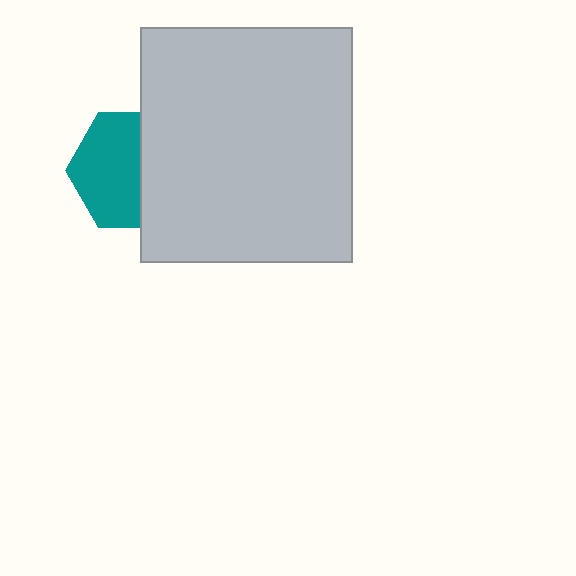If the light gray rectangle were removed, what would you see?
You would see the complete teal hexagon.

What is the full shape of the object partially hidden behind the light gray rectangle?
The partially hidden object is a teal hexagon.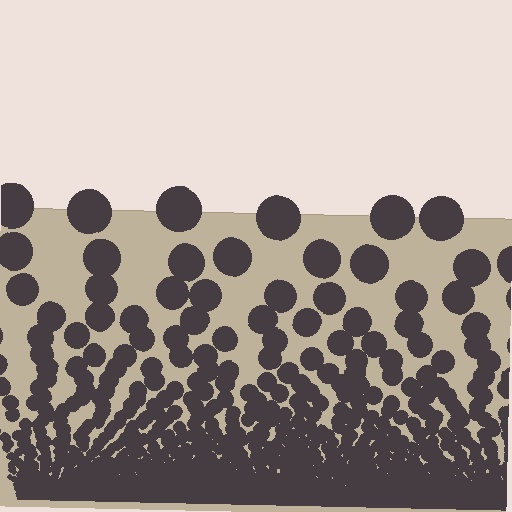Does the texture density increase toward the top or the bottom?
Density increases toward the bottom.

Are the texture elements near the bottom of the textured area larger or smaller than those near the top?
Smaller. The gradient is inverted — elements near the bottom are smaller and denser.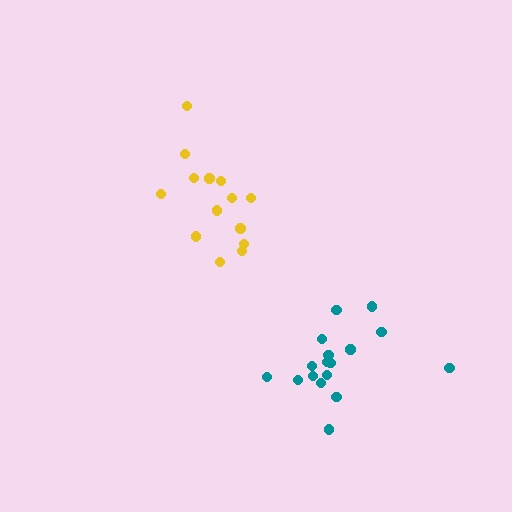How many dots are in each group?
Group 1: 14 dots, Group 2: 17 dots (31 total).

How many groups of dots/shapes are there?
There are 2 groups.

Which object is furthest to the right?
The teal cluster is rightmost.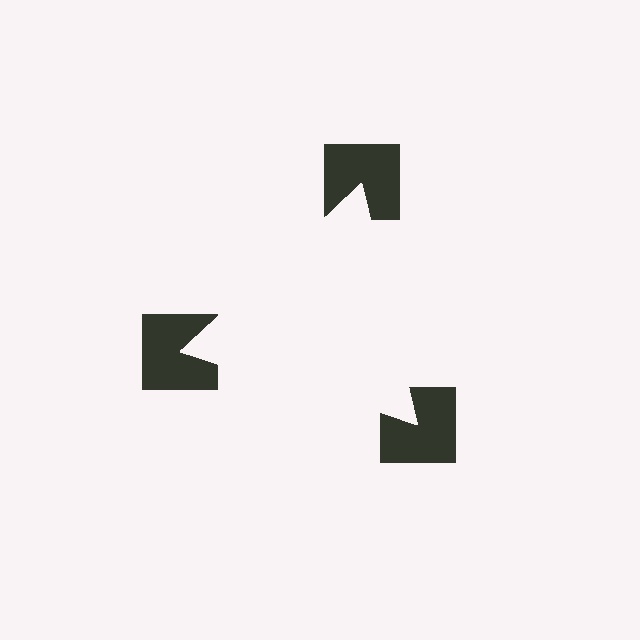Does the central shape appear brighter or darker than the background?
It typically appears slightly brighter than the background, even though no actual brightness change is drawn.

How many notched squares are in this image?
There are 3 — one at each vertex of the illusory triangle.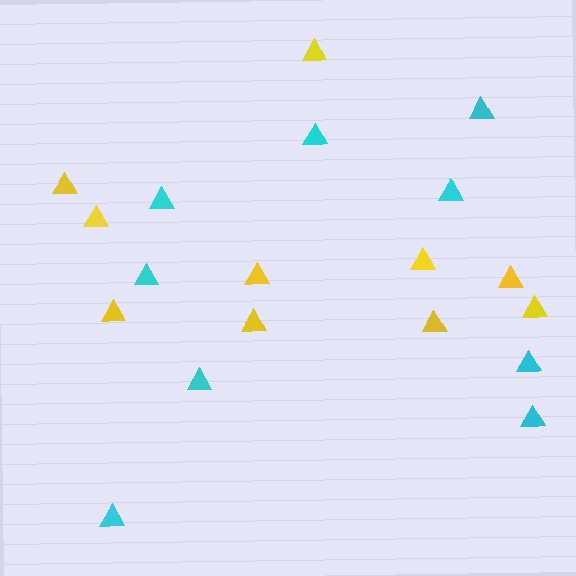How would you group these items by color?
There are 2 groups: one group of yellow triangles (10) and one group of cyan triangles (9).